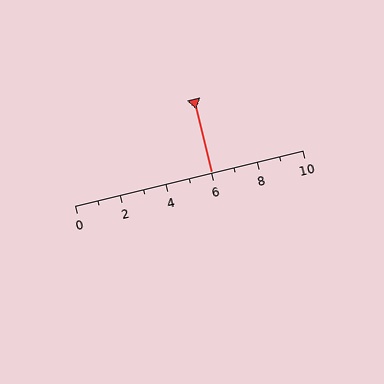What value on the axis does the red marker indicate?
The marker indicates approximately 6.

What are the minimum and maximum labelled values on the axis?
The axis runs from 0 to 10.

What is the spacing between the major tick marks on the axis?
The major ticks are spaced 2 apart.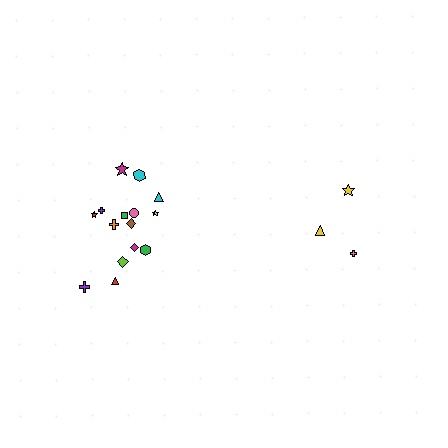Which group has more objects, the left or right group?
The left group.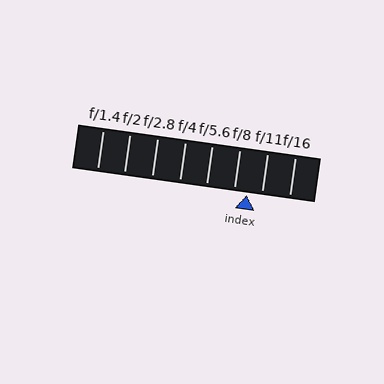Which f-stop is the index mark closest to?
The index mark is closest to f/8.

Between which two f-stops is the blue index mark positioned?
The index mark is between f/8 and f/11.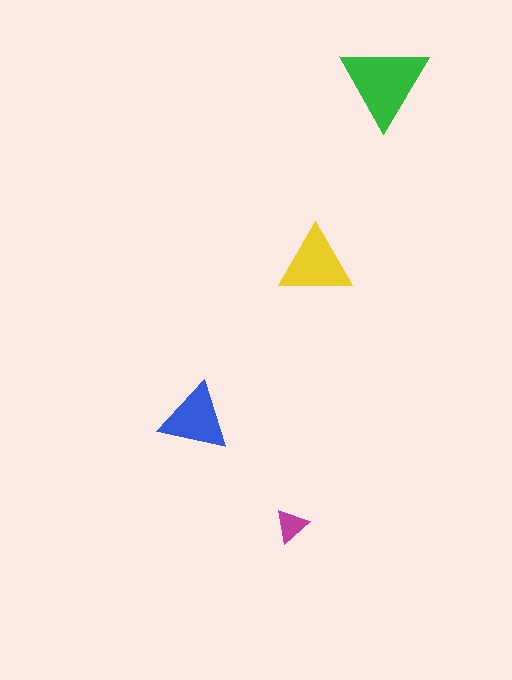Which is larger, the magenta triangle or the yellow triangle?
The yellow one.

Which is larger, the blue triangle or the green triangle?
The green one.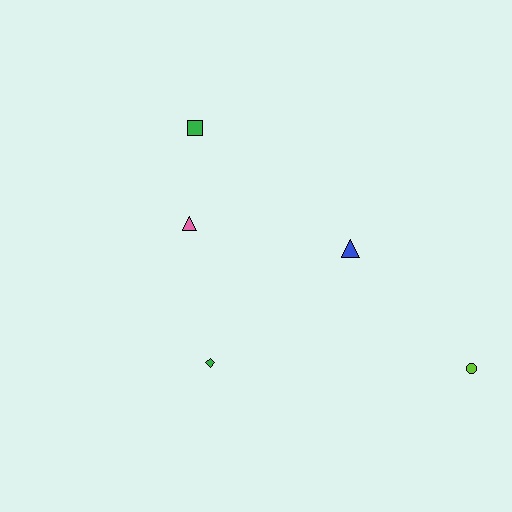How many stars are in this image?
There are no stars.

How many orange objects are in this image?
There are no orange objects.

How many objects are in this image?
There are 5 objects.